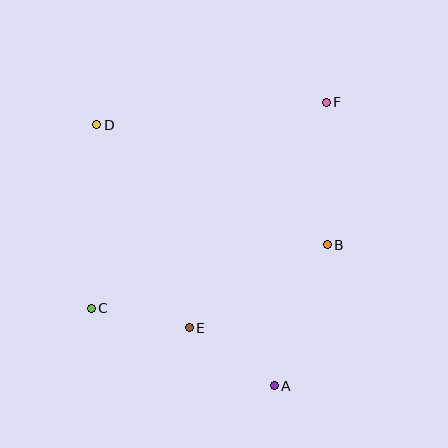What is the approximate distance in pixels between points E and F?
The distance between E and F is approximately 264 pixels.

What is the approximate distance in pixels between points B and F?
The distance between B and F is approximately 143 pixels.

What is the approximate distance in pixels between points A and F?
The distance between A and F is approximately 289 pixels.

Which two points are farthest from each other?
Points A and D are farthest from each other.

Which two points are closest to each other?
Points C and E are closest to each other.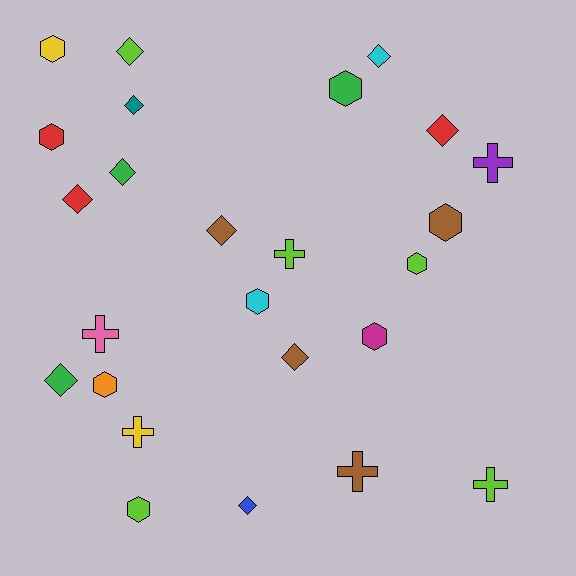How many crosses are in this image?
There are 6 crosses.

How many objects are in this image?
There are 25 objects.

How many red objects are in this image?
There are 3 red objects.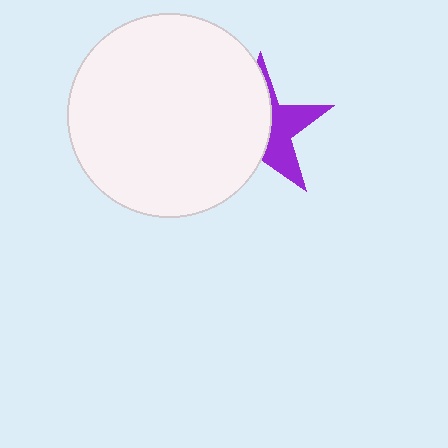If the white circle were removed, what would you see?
You would see the complete purple star.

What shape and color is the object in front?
The object in front is a white circle.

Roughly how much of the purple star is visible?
A small part of it is visible (roughly 41%).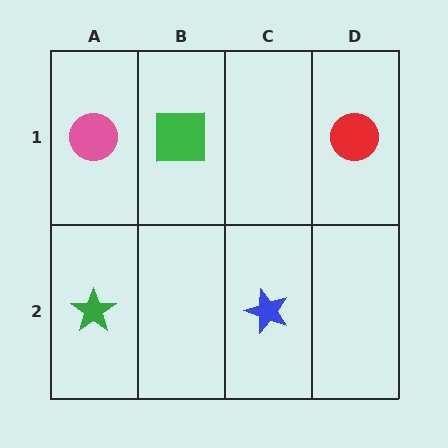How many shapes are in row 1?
3 shapes.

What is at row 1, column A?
A pink circle.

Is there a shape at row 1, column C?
No, that cell is empty.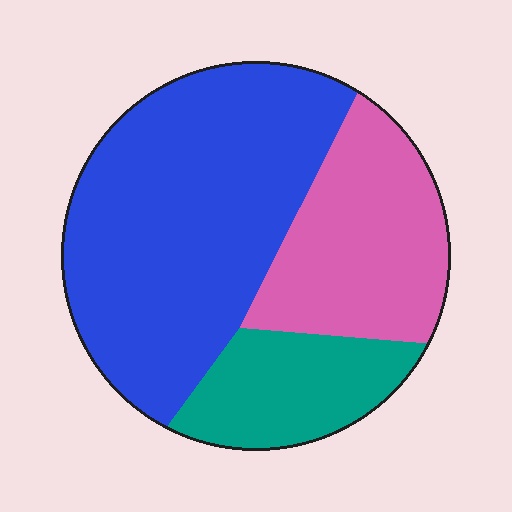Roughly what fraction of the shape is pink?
Pink takes up about one quarter (1/4) of the shape.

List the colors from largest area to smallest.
From largest to smallest: blue, pink, teal.